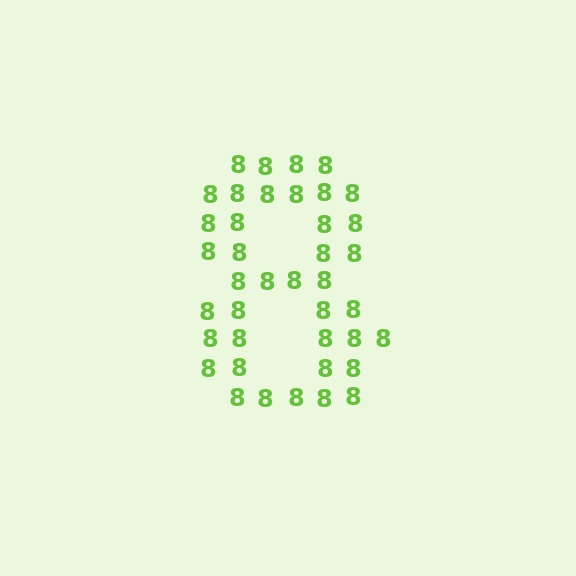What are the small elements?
The small elements are digit 8's.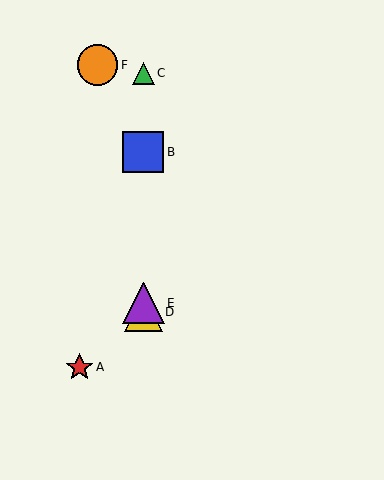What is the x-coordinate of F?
Object F is at x≈97.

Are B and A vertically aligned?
No, B is at x≈143 and A is at x≈80.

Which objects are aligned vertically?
Objects B, C, D, E are aligned vertically.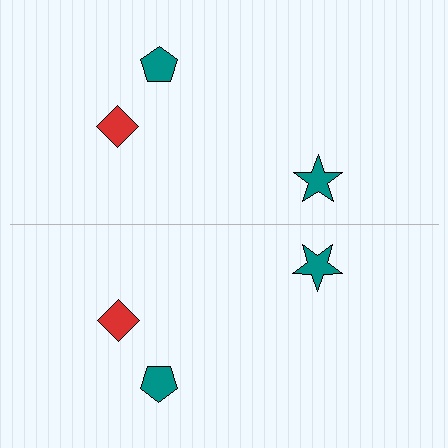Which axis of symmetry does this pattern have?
The pattern has a horizontal axis of symmetry running through the center of the image.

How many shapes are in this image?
There are 6 shapes in this image.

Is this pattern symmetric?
Yes, this pattern has bilateral (reflection) symmetry.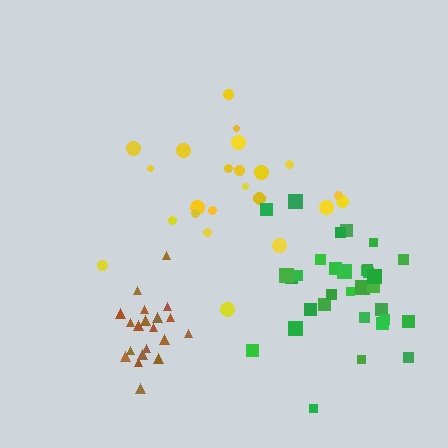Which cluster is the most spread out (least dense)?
Yellow.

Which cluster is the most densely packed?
Brown.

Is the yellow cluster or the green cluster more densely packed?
Green.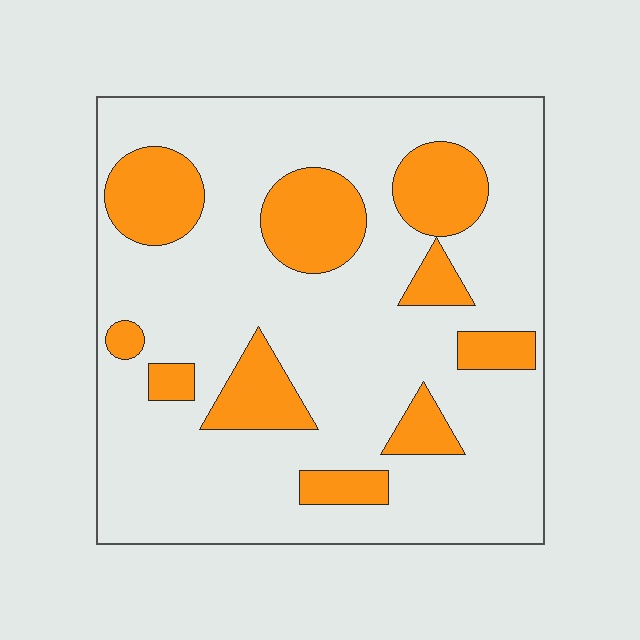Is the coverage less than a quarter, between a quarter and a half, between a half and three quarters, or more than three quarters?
Less than a quarter.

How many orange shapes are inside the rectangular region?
10.